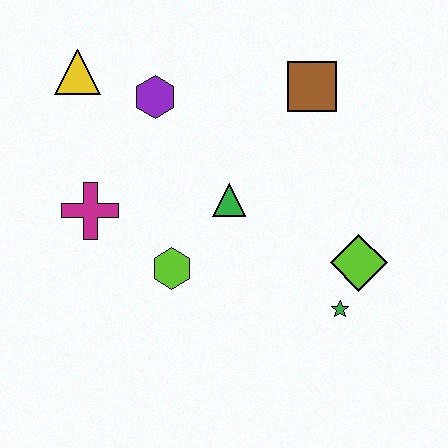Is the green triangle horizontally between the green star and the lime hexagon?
Yes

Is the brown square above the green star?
Yes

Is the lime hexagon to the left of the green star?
Yes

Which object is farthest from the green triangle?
The yellow triangle is farthest from the green triangle.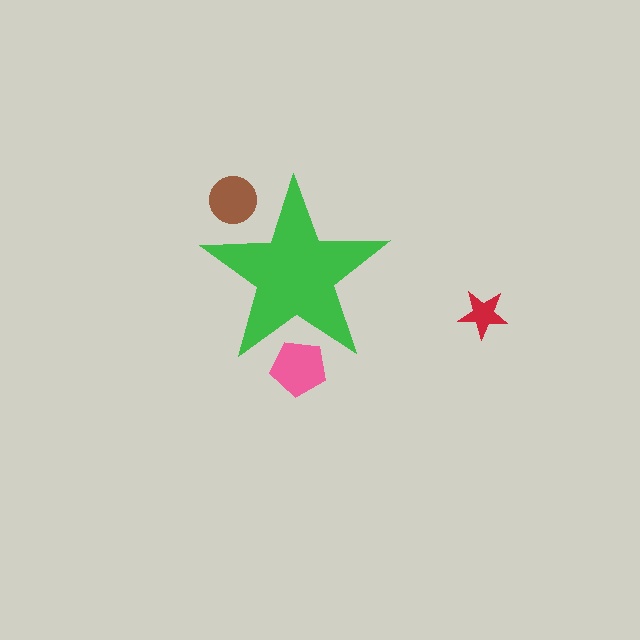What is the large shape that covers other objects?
A green star.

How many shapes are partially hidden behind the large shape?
2 shapes are partially hidden.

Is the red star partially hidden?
No, the red star is fully visible.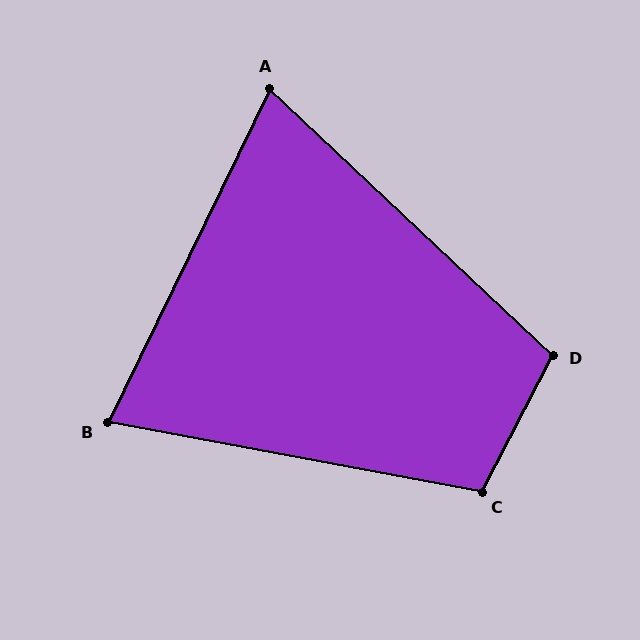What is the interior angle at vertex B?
Approximately 74 degrees (acute).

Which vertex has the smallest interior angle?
A, at approximately 73 degrees.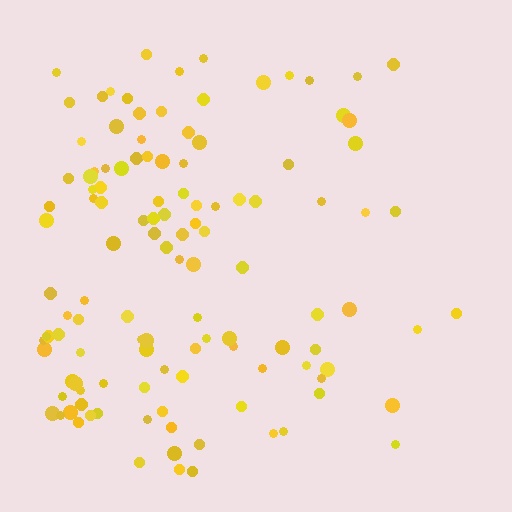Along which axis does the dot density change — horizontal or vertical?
Horizontal.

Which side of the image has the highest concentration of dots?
The left.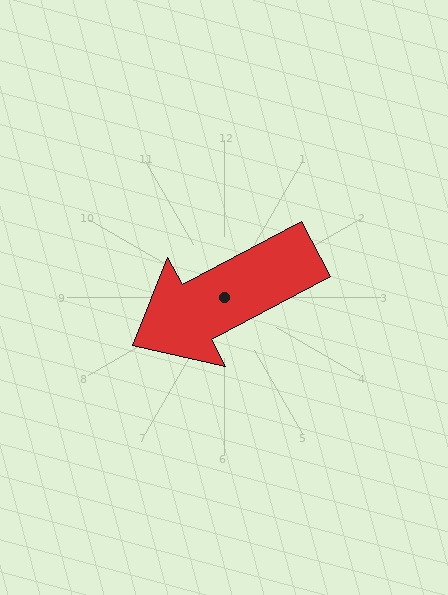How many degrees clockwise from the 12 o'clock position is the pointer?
Approximately 242 degrees.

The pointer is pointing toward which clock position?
Roughly 8 o'clock.